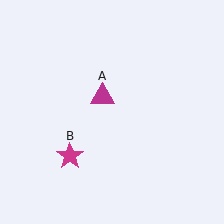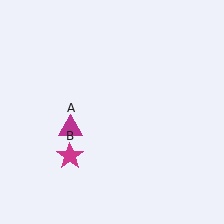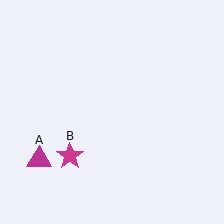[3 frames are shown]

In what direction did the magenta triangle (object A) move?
The magenta triangle (object A) moved down and to the left.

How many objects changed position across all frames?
1 object changed position: magenta triangle (object A).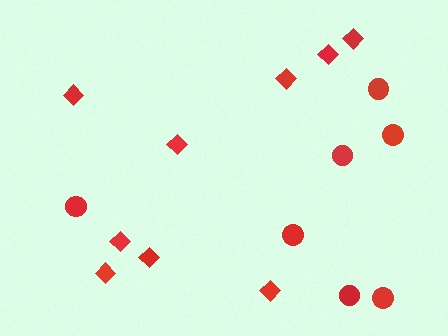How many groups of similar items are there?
There are 2 groups: one group of circles (7) and one group of diamonds (9).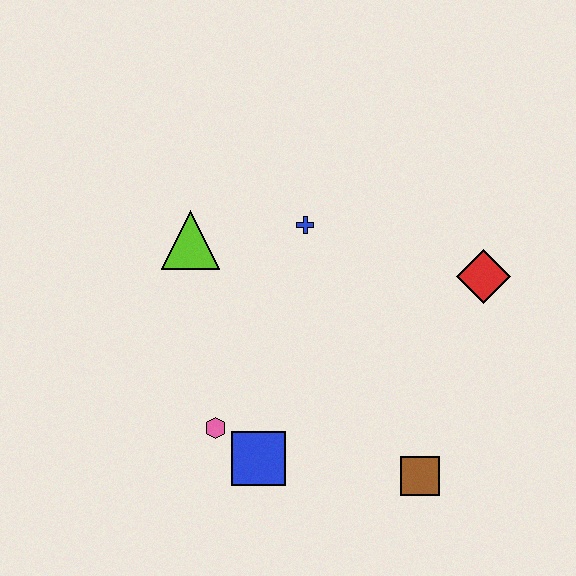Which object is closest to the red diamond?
The blue cross is closest to the red diamond.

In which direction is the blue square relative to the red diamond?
The blue square is to the left of the red diamond.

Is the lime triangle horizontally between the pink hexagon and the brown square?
No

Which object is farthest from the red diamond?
The pink hexagon is farthest from the red diamond.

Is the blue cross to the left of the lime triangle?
No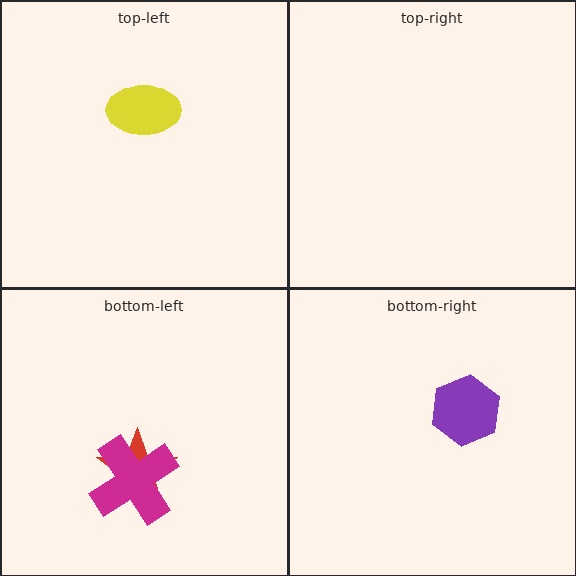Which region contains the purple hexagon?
The bottom-right region.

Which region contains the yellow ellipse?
The top-left region.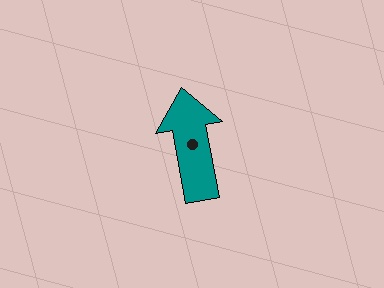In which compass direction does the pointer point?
North.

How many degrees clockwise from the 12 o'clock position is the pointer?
Approximately 350 degrees.